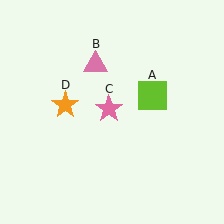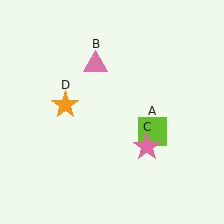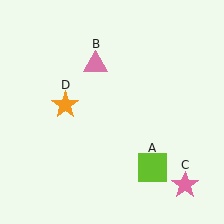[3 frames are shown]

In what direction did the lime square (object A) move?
The lime square (object A) moved down.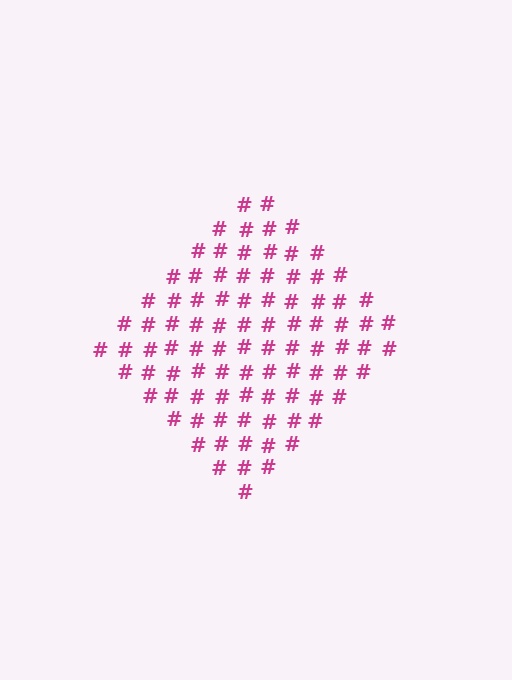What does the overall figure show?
The overall figure shows a diamond.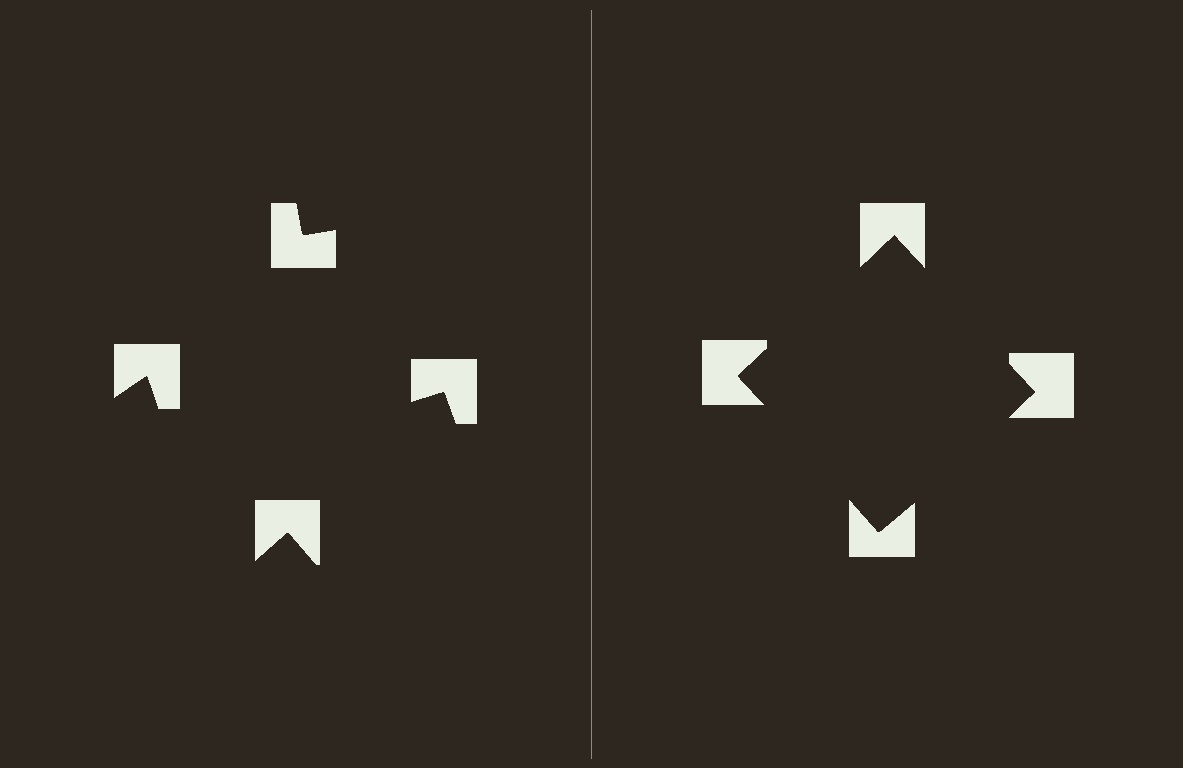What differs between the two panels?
The notched squares are positioned identically on both sides; only the wedge orientations differ. On the right they align to a square; on the left they are misaligned.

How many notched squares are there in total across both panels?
8 — 4 on each side.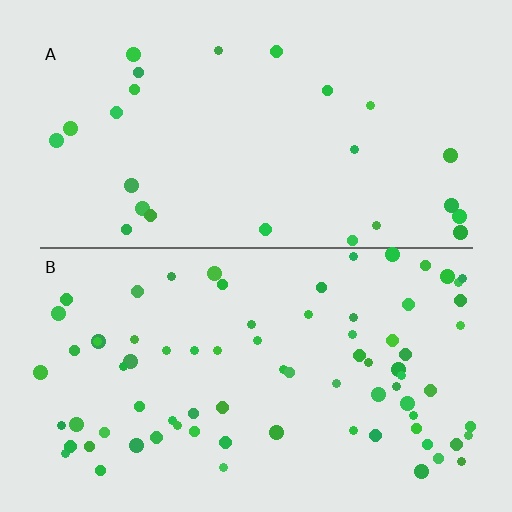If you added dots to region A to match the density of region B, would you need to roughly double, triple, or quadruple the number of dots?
Approximately triple.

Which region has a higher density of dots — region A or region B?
B (the bottom).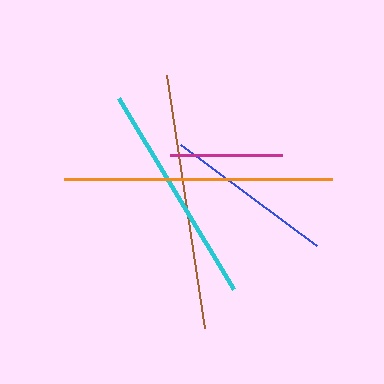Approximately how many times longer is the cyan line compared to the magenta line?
The cyan line is approximately 2.0 times the length of the magenta line.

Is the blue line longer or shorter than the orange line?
The orange line is longer than the blue line.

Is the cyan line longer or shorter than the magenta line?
The cyan line is longer than the magenta line.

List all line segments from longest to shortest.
From longest to shortest: orange, brown, cyan, blue, magenta.